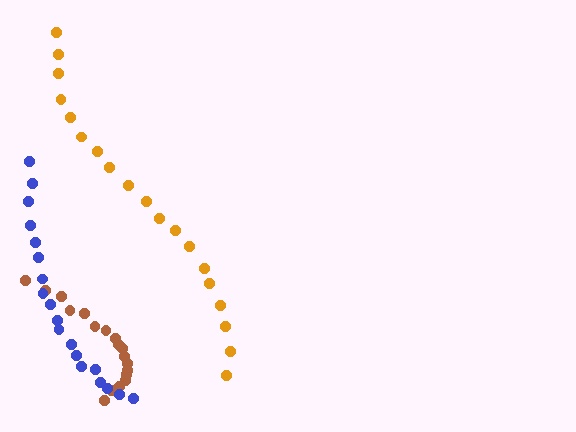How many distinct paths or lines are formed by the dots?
There are 3 distinct paths.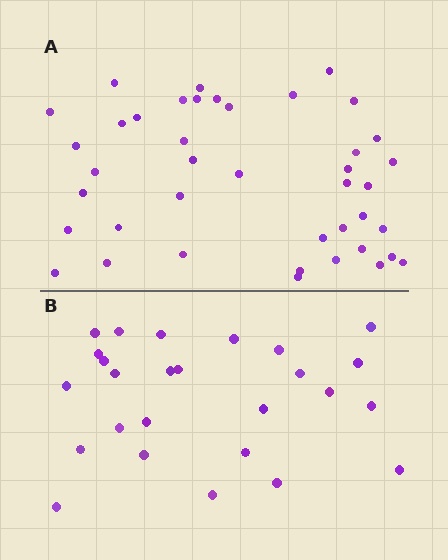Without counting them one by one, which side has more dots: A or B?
Region A (the top region) has more dots.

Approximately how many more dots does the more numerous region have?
Region A has approximately 15 more dots than region B.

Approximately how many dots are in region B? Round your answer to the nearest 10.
About 30 dots. (The exact count is 26, which rounds to 30.)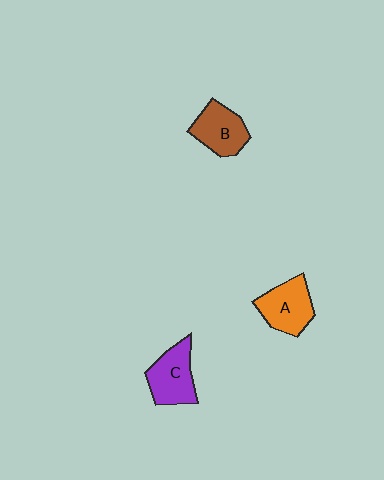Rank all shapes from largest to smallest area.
From largest to smallest: C (purple), A (orange), B (brown).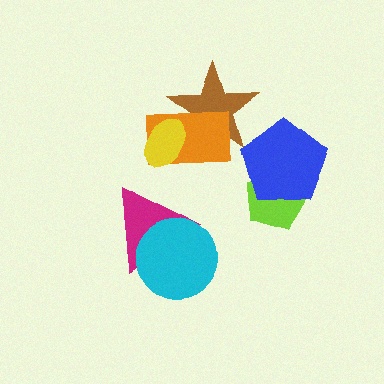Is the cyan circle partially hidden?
No, no other shape covers it.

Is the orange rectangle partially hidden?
Yes, it is partially covered by another shape.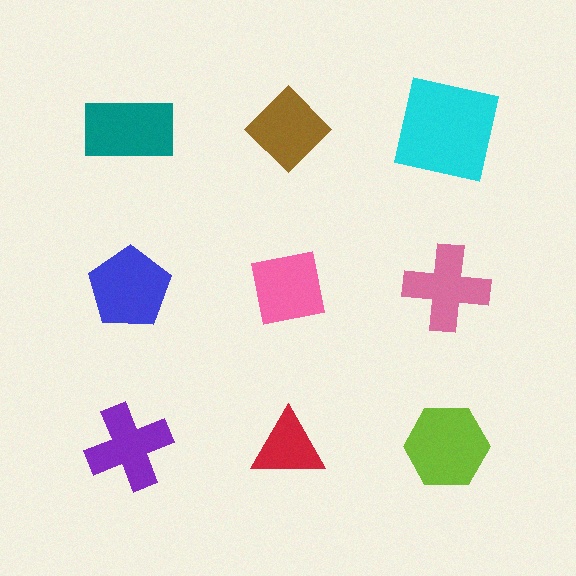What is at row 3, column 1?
A purple cross.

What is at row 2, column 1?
A blue pentagon.